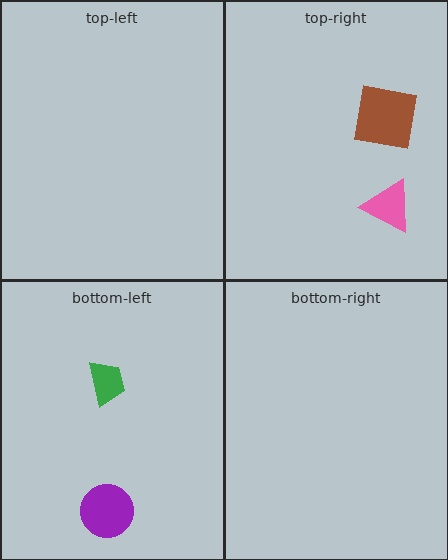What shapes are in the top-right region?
The pink triangle, the brown square.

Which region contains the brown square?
The top-right region.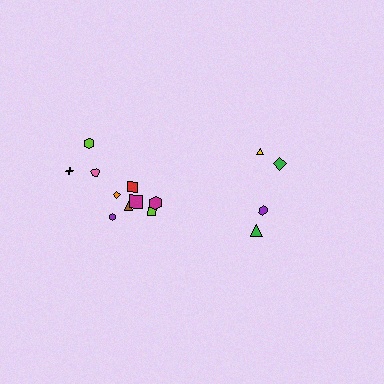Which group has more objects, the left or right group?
The left group.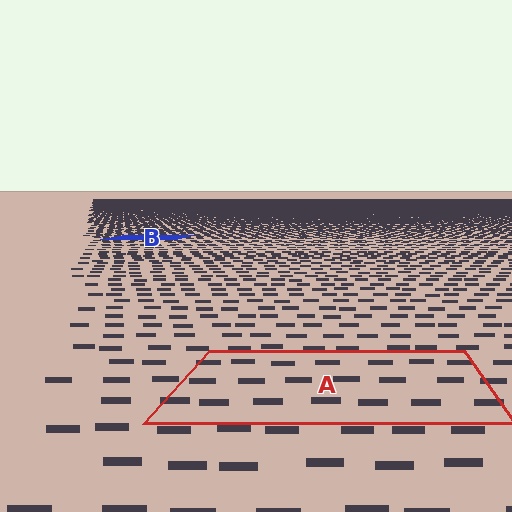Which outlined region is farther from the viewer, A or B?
Region B is farther from the viewer — the texture elements inside it appear smaller and more densely packed.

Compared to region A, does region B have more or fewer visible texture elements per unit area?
Region B has more texture elements per unit area — they are packed more densely because it is farther away.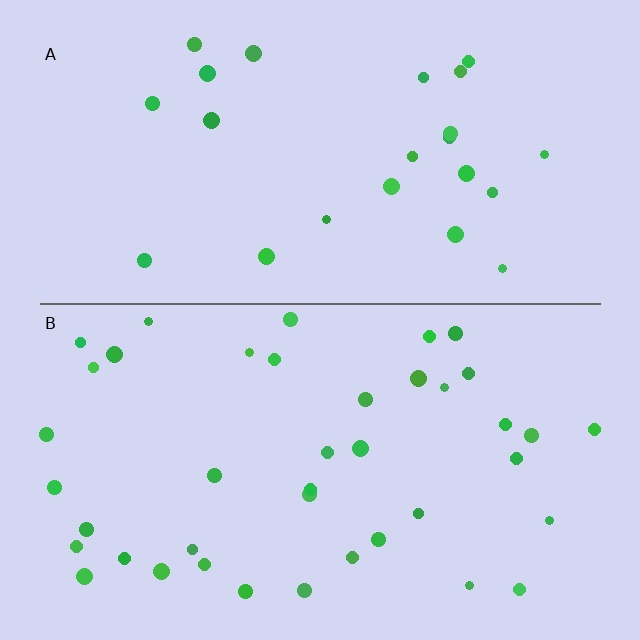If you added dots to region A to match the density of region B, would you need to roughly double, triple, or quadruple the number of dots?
Approximately double.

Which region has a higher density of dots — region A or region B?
B (the bottom).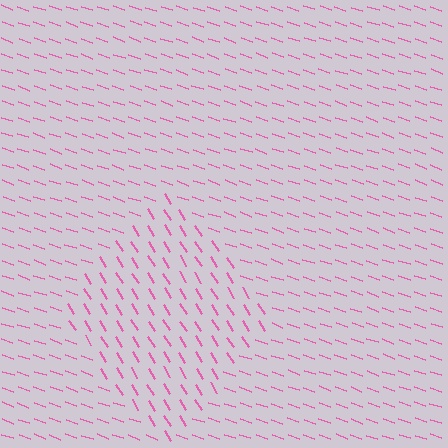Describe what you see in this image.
The image is filled with small pink line segments. A diamond region in the image has lines oriented differently from the surrounding lines, creating a visible texture boundary.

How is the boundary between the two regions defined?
The boundary is defined purely by a change in line orientation (approximately 39 degrees difference). All lines are the same color and thickness.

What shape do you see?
I see a diamond.